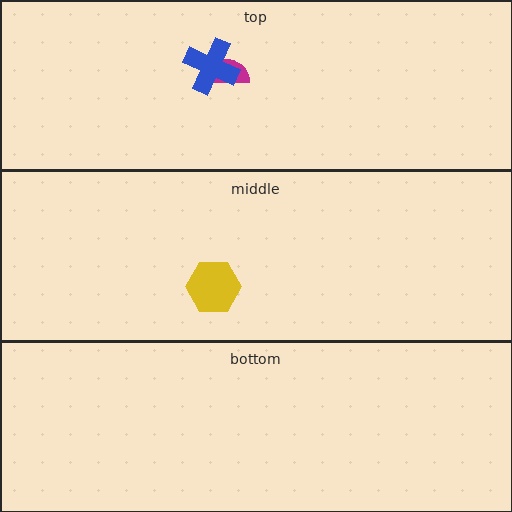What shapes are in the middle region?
The yellow hexagon.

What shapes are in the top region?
The magenta semicircle, the blue cross.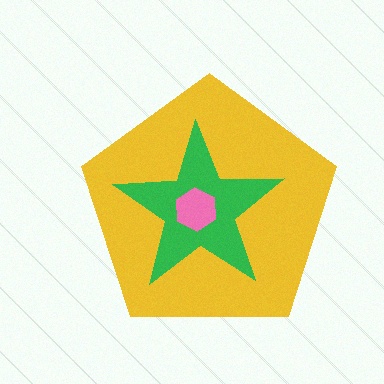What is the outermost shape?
The yellow pentagon.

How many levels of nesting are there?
3.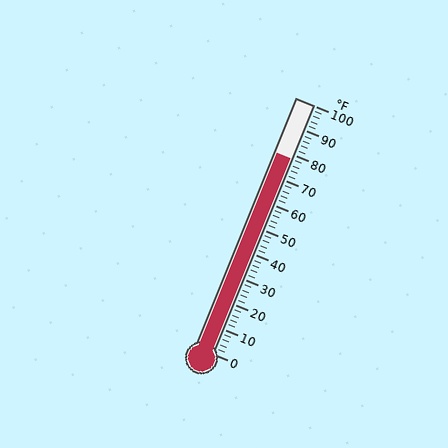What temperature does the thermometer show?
The thermometer shows approximately 78°F.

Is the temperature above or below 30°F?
The temperature is above 30°F.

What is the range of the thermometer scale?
The thermometer scale ranges from 0°F to 100°F.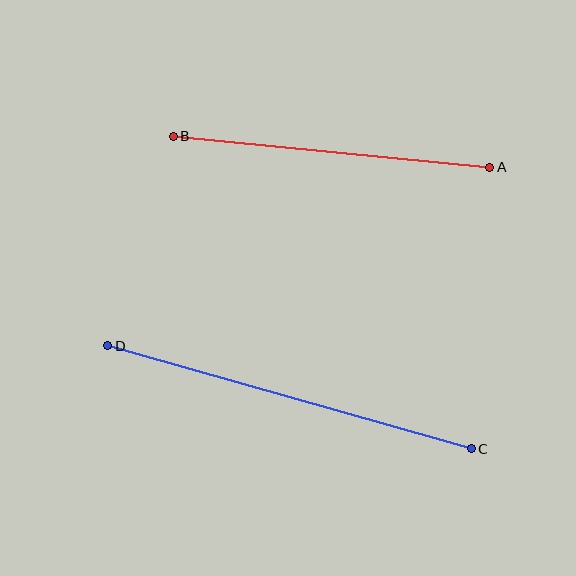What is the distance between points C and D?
The distance is approximately 378 pixels.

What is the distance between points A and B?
The distance is approximately 318 pixels.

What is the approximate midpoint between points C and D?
The midpoint is at approximately (290, 397) pixels.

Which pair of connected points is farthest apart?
Points C and D are farthest apart.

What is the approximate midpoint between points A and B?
The midpoint is at approximately (332, 152) pixels.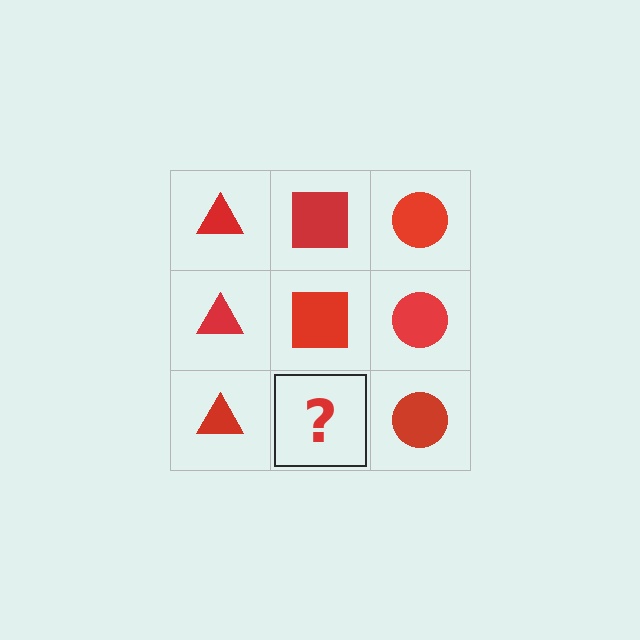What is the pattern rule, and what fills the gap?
The rule is that each column has a consistent shape. The gap should be filled with a red square.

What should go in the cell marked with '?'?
The missing cell should contain a red square.